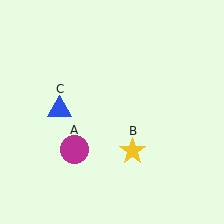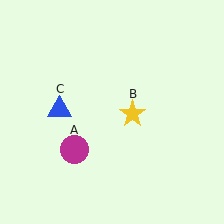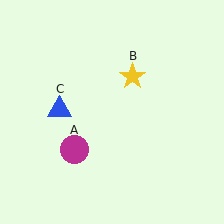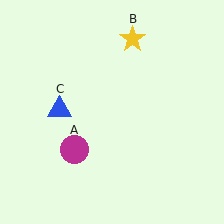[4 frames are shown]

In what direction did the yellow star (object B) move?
The yellow star (object B) moved up.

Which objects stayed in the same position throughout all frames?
Magenta circle (object A) and blue triangle (object C) remained stationary.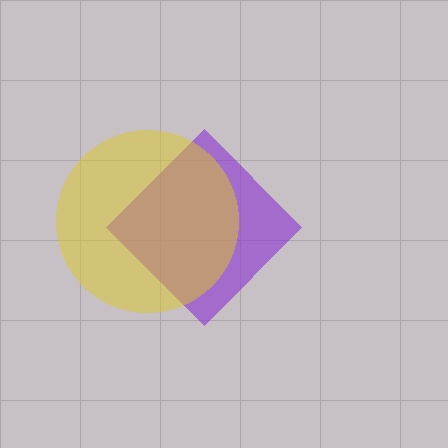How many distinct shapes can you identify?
There are 2 distinct shapes: a purple diamond, a yellow circle.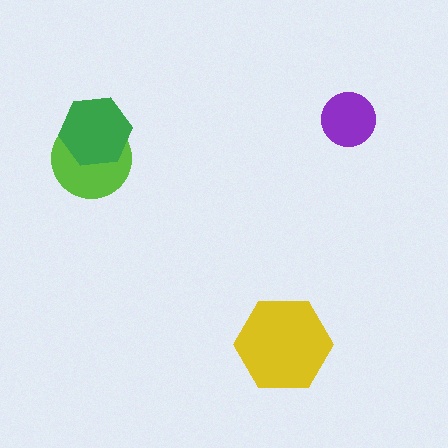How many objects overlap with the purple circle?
0 objects overlap with the purple circle.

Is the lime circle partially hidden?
Yes, it is partially covered by another shape.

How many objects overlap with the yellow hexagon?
0 objects overlap with the yellow hexagon.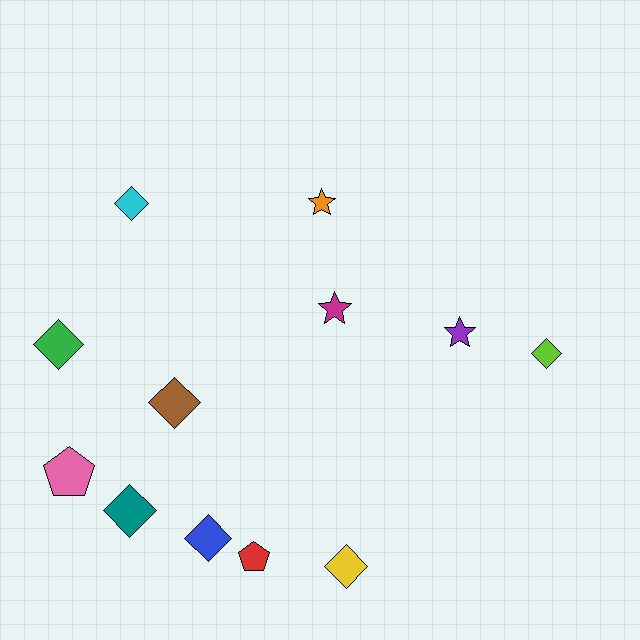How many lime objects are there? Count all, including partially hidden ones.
There is 1 lime object.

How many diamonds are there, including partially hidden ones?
There are 7 diamonds.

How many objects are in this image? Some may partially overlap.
There are 12 objects.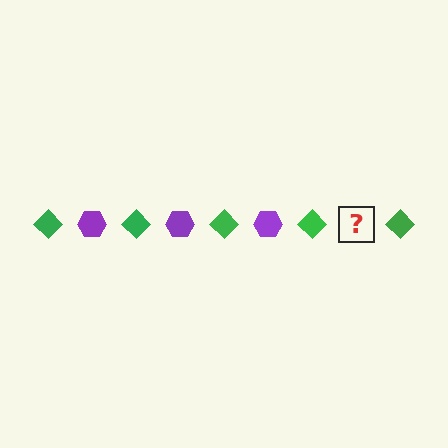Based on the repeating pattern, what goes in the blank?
The blank should be a purple hexagon.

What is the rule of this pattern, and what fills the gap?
The rule is that the pattern alternates between green diamond and purple hexagon. The gap should be filled with a purple hexagon.